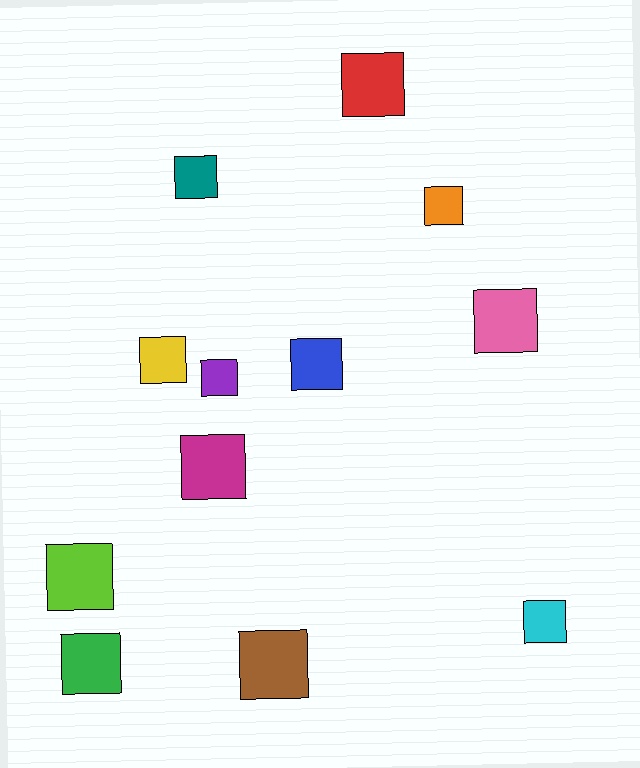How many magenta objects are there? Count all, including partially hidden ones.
There is 1 magenta object.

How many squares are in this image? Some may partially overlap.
There are 12 squares.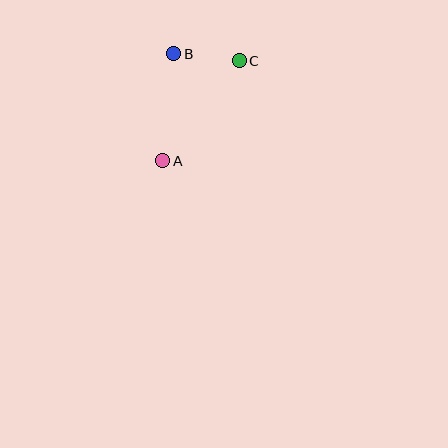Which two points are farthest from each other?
Points A and C are farthest from each other.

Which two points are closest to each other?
Points B and C are closest to each other.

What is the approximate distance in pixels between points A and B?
The distance between A and B is approximately 108 pixels.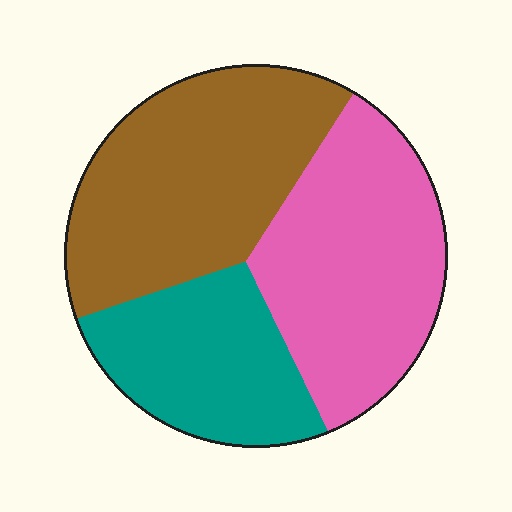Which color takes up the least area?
Teal, at roughly 25%.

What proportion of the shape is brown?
Brown covers 39% of the shape.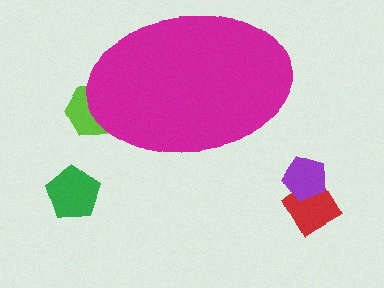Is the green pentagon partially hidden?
No, the green pentagon is fully visible.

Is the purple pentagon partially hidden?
No, the purple pentagon is fully visible.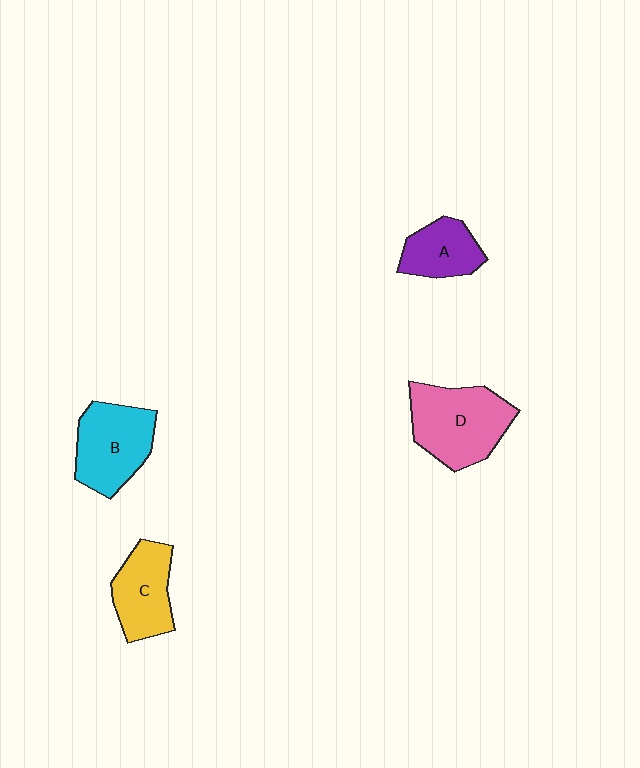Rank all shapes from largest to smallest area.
From largest to smallest: D (pink), B (cyan), C (yellow), A (purple).